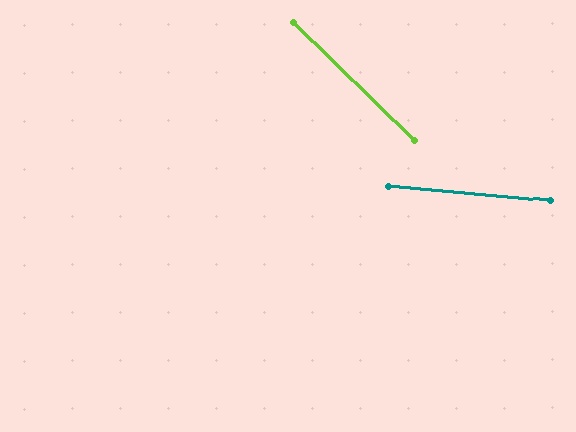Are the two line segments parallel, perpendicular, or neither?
Neither parallel nor perpendicular — they differ by about 39°.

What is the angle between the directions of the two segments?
Approximately 39 degrees.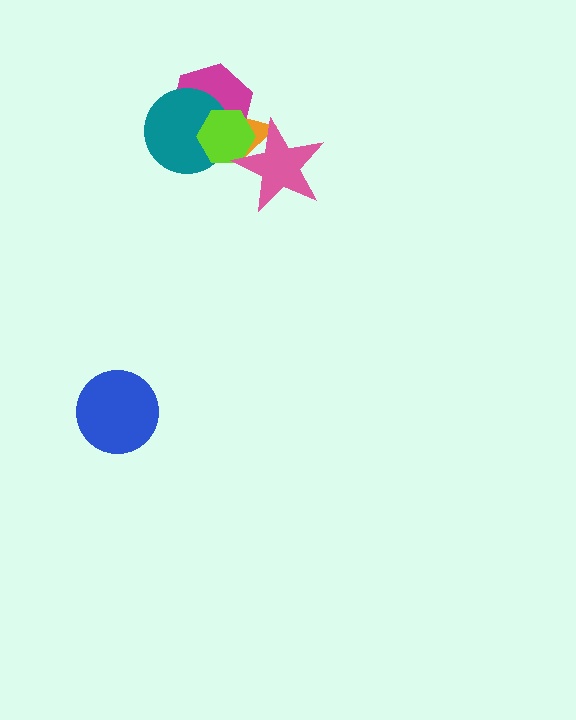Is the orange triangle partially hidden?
Yes, it is partially covered by another shape.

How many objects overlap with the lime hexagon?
4 objects overlap with the lime hexagon.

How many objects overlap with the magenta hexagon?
3 objects overlap with the magenta hexagon.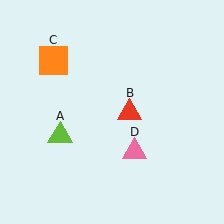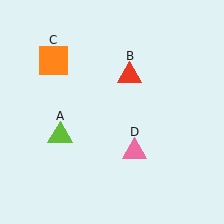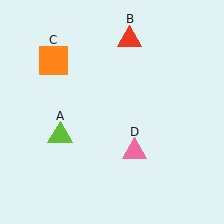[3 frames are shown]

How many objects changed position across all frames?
1 object changed position: red triangle (object B).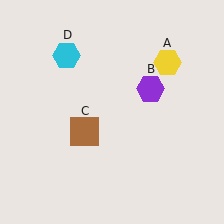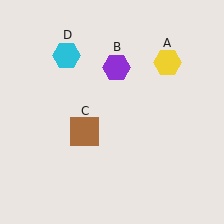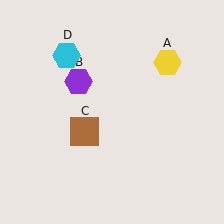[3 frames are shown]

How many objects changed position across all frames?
1 object changed position: purple hexagon (object B).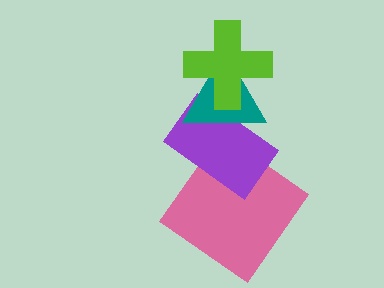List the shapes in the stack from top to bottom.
From top to bottom: the lime cross, the teal triangle, the purple rectangle, the pink diamond.